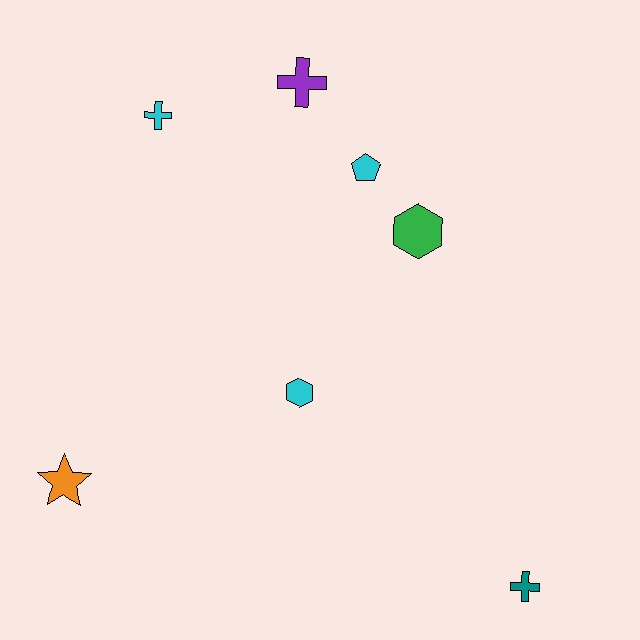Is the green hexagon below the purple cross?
Yes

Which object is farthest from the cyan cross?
The teal cross is farthest from the cyan cross.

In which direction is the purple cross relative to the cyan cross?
The purple cross is to the right of the cyan cross.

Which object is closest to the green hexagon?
The cyan pentagon is closest to the green hexagon.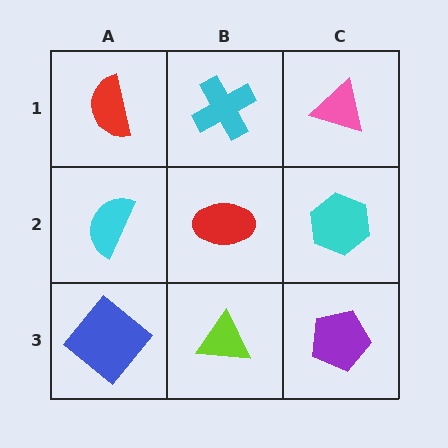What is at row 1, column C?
A pink triangle.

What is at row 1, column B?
A cyan cross.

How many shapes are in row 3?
3 shapes.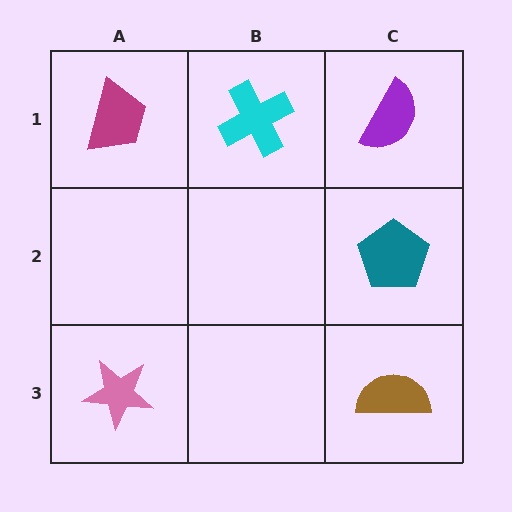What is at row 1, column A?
A magenta trapezoid.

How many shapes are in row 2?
1 shape.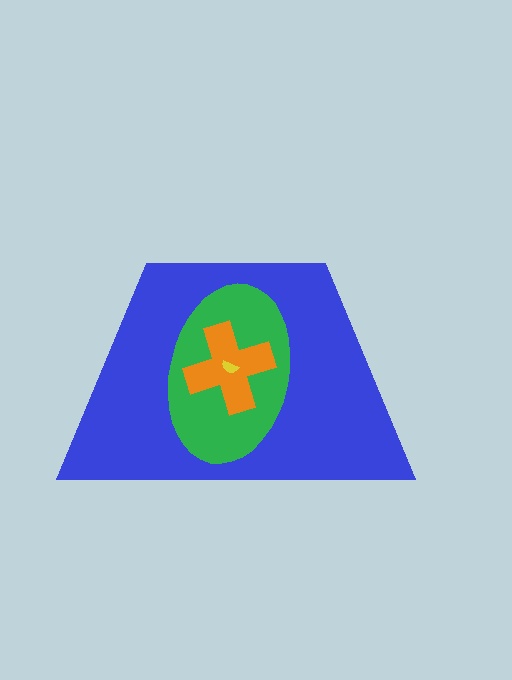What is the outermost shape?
The blue trapezoid.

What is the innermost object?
The yellow semicircle.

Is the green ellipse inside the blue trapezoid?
Yes.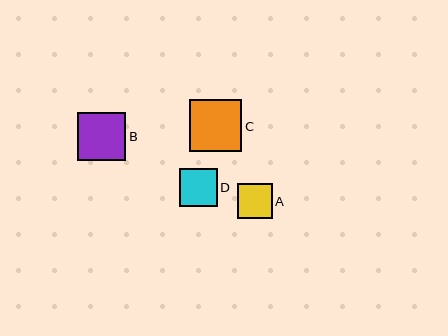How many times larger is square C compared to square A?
Square C is approximately 1.5 times the size of square A.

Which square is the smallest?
Square A is the smallest with a size of approximately 35 pixels.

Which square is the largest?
Square C is the largest with a size of approximately 52 pixels.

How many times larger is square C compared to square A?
Square C is approximately 1.5 times the size of square A.